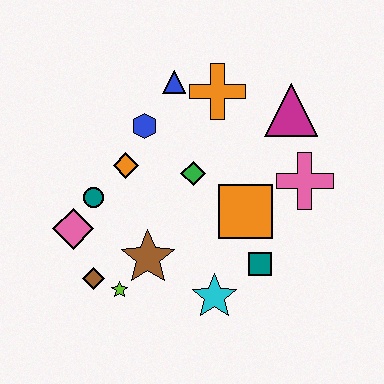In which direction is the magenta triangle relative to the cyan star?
The magenta triangle is above the cyan star.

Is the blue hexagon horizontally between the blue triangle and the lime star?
Yes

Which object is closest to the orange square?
The teal square is closest to the orange square.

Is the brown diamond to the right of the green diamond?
No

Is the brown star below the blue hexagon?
Yes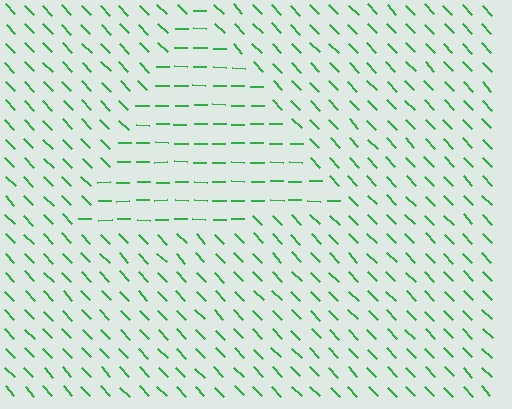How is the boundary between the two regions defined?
The boundary is defined purely by a change in line orientation (approximately 45 degrees difference). All lines are the same color and thickness.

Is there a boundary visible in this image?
Yes, there is a texture boundary formed by a change in line orientation.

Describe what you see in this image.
The image is filled with small green line segments. A triangle region in the image has lines oriented differently from the surrounding lines, creating a visible texture boundary.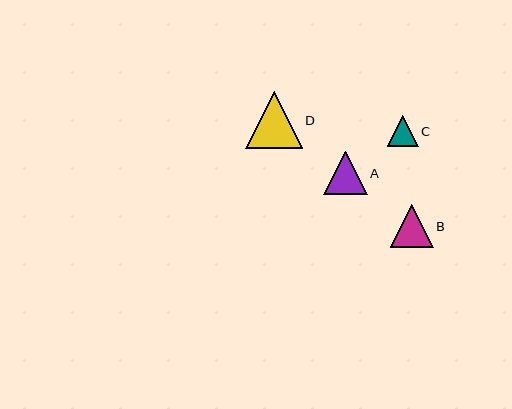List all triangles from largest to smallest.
From largest to smallest: D, A, B, C.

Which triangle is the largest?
Triangle D is the largest with a size of approximately 56 pixels.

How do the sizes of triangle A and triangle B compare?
Triangle A and triangle B are approximately the same size.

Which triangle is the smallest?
Triangle C is the smallest with a size of approximately 31 pixels.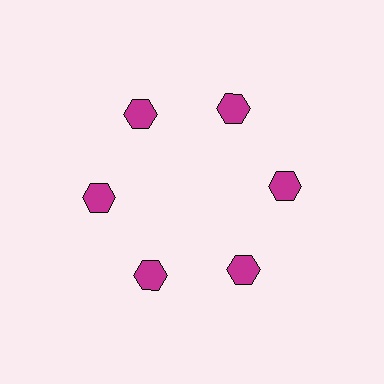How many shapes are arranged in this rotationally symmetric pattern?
There are 6 shapes, arranged in 6 groups of 1.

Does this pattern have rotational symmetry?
Yes, this pattern has 6-fold rotational symmetry. It looks the same after rotating 60 degrees around the center.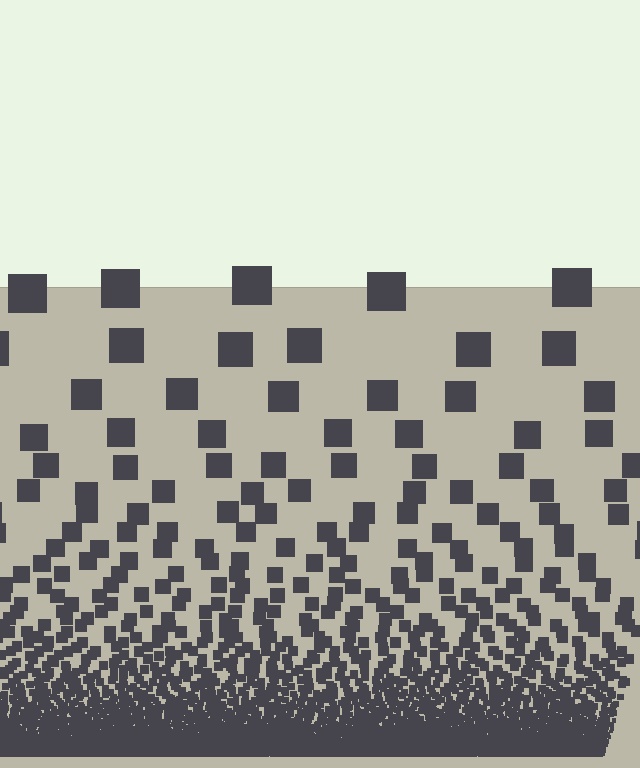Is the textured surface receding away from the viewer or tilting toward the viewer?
The surface appears to tilt toward the viewer. Texture elements get larger and sparser toward the top.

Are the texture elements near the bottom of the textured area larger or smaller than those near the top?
Smaller. The gradient is inverted — elements near the bottom are smaller and denser.